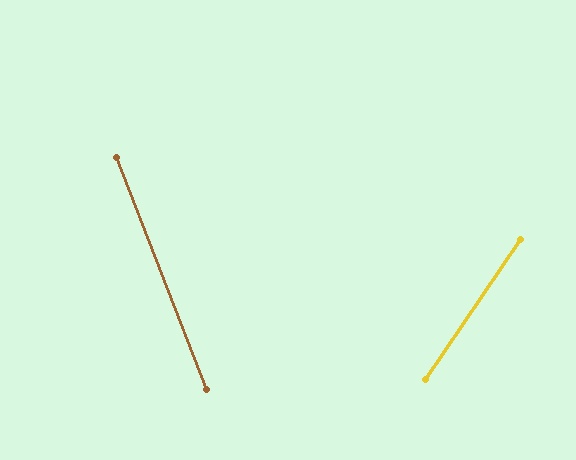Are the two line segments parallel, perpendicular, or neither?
Neither parallel nor perpendicular — they differ by about 56°.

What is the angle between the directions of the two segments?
Approximately 56 degrees.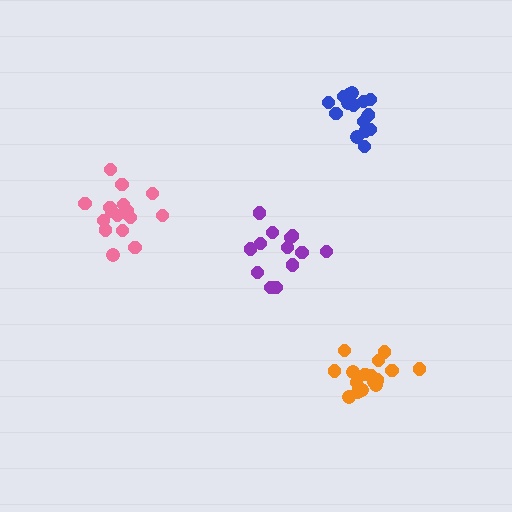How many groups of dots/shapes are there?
There are 4 groups.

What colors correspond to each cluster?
The clusters are colored: purple, blue, orange, pink.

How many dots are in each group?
Group 1: 13 dots, Group 2: 16 dots, Group 3: 17 dots, Group 4: 17 dots (63 total).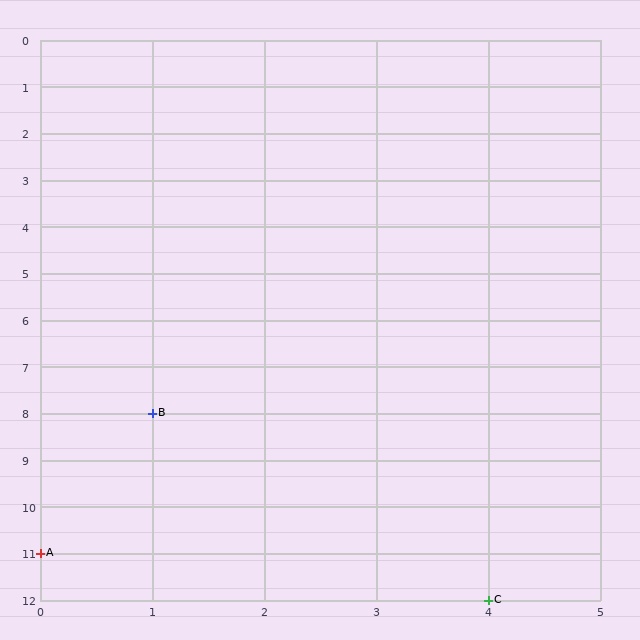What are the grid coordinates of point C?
Point C is at grid coordinates (4, 12).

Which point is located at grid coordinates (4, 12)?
Point C is at (4, 12).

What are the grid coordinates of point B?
Point B is at grid coordinates (1, 8).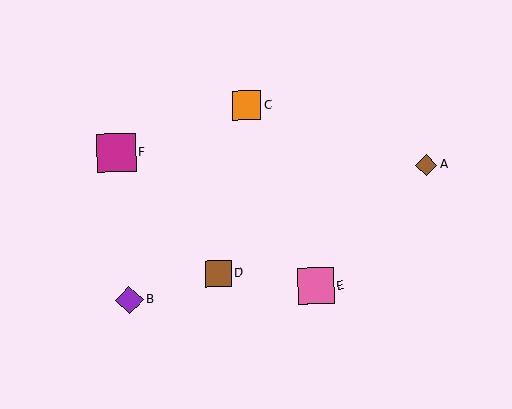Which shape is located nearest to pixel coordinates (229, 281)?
The brown square (labeled D) at (218, 274) is nearest to that location.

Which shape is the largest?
The magenta square (labeled F) is the largest.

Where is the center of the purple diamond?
The center of the purple diamond is at (129, 300).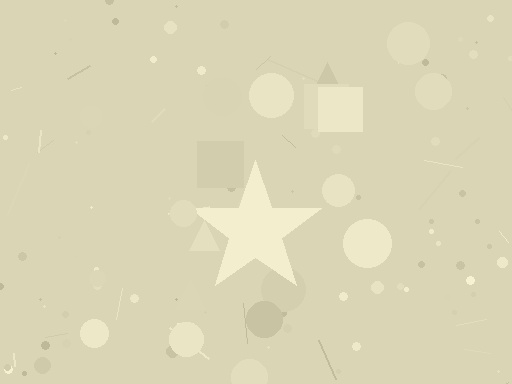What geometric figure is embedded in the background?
A star is embedded in the background.